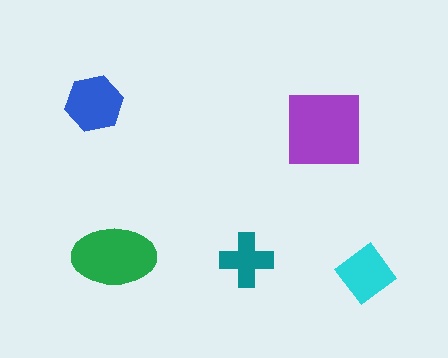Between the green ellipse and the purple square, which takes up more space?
The purple square.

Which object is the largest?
The purple square.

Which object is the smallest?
The teal cross.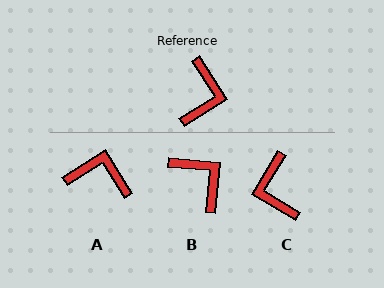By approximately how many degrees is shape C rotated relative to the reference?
Approximately 154 degrees clockwise.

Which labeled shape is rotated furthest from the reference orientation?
C, about 154 degrees away.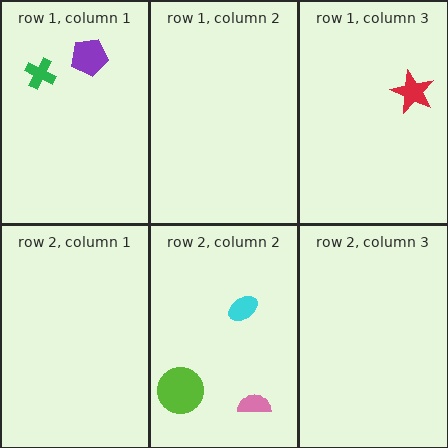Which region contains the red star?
The row 1, column 3 region.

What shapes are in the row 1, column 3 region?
The red star.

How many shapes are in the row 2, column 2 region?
3.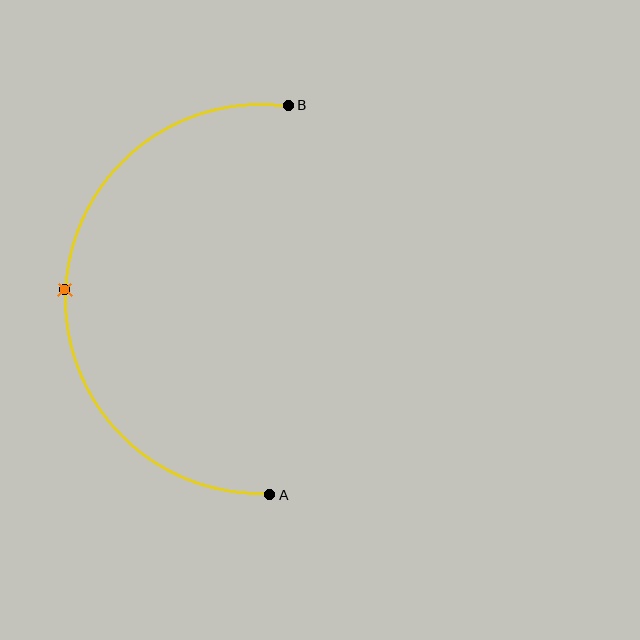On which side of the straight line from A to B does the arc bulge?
The arc bulges to the left of the straight line connecting A and B.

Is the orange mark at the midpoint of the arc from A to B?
Yes. The orange mark lies on the arc at equal arc-length from both A and B — it is the arc midpoint.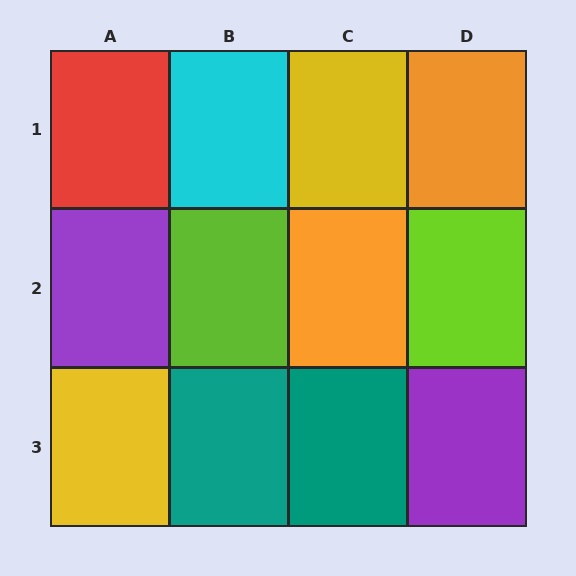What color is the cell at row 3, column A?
Yellow.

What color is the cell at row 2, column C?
Orange.